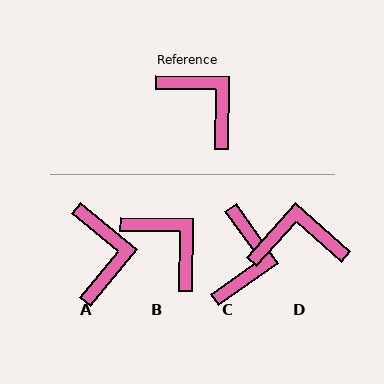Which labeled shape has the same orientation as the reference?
B.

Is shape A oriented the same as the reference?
No, it is off by about 39 degrees.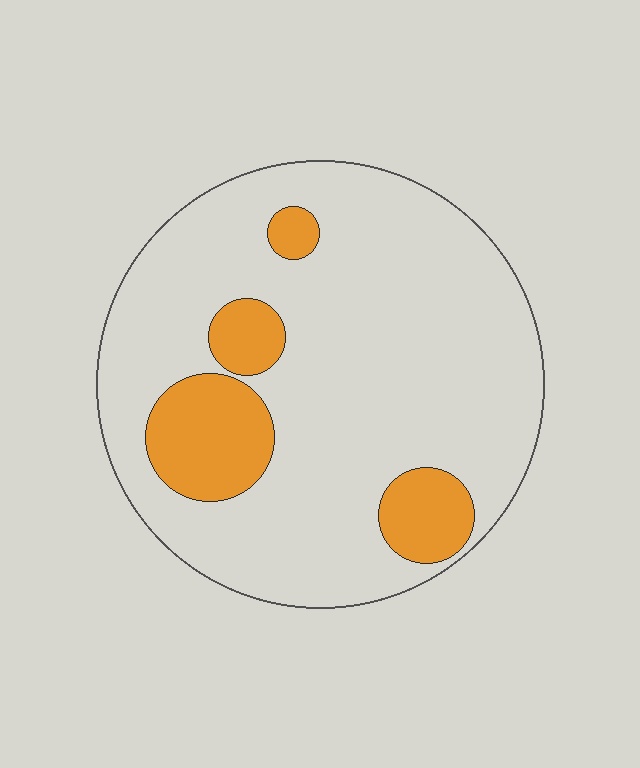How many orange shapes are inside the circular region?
4.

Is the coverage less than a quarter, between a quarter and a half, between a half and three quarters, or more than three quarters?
Less than a quarter.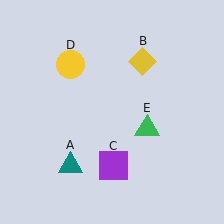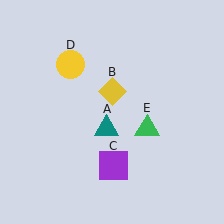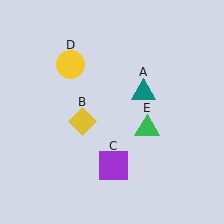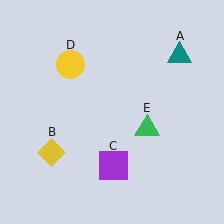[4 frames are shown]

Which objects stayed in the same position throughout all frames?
Purple square (object C) and yellow circle (object D) and green triangle (object E) remained stationary.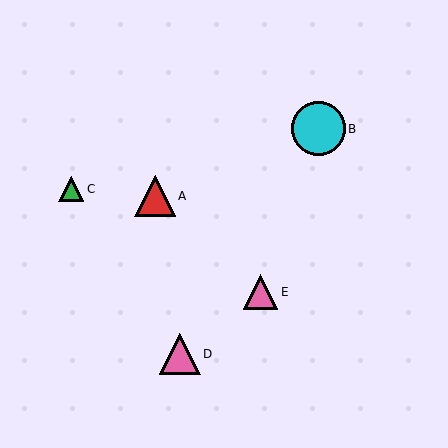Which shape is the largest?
The cyan circle (labeled B) is the largest.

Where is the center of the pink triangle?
The center of the pink triangle is at (180, 354).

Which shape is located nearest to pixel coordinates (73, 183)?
The green triangle (labeled C) at (71, 189) is nearest to that location.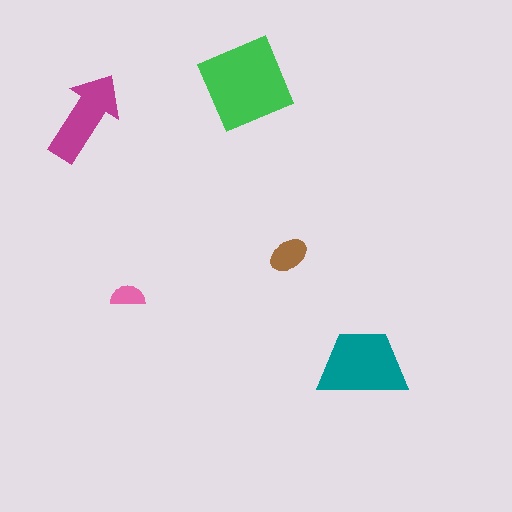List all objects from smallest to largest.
The pink semicircle, the brown ellipse, the magenta arrow, the teal trapezoid, the green diamond.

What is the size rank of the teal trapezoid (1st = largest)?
2nd.